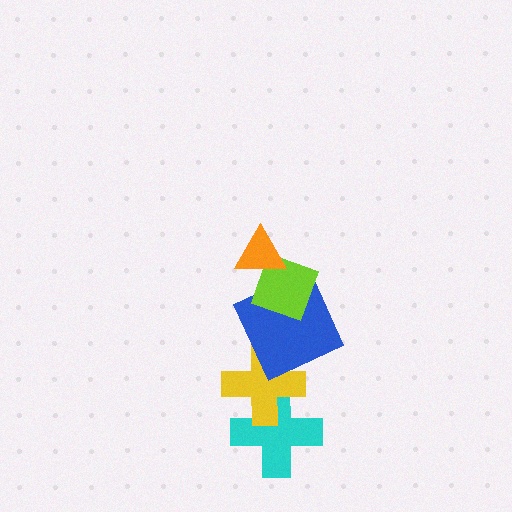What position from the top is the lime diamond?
The lime diamond is 2nd from the top.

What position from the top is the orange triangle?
The orange triangle is 1st from the top.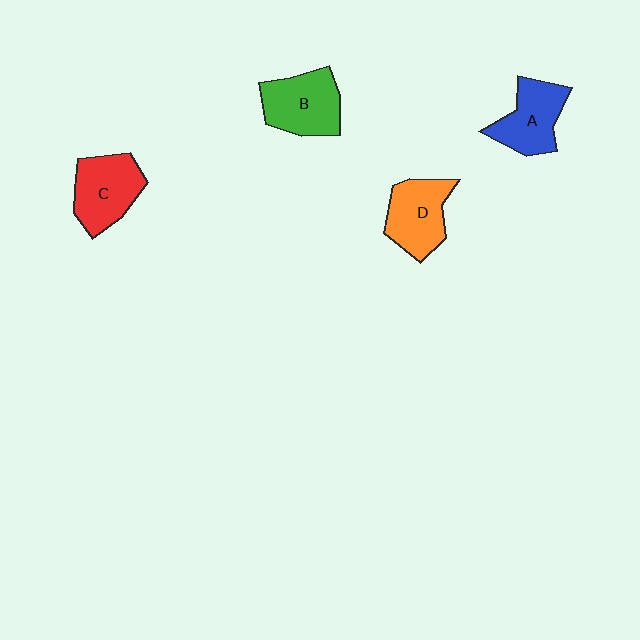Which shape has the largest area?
Shape B (green).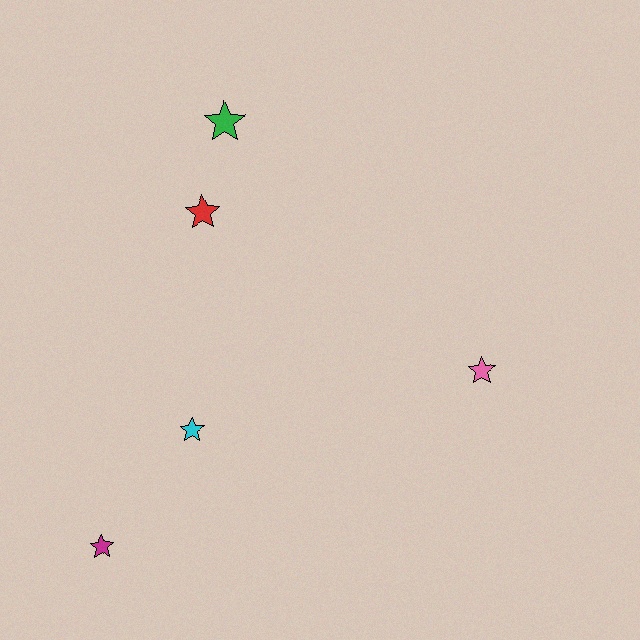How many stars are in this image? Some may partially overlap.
There are 5 stars.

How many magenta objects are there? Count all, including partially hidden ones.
There is 1 magenta object.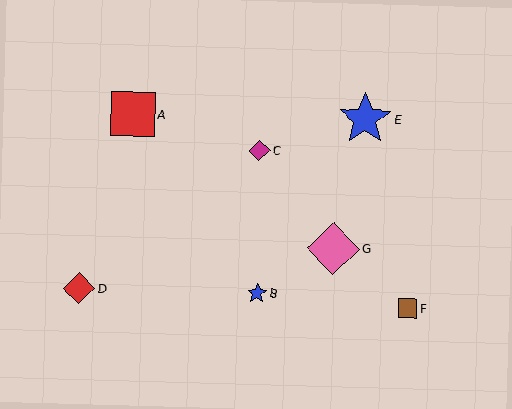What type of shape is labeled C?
Shape C is a magenta diamond.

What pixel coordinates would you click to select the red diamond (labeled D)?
Click at (79, 288) to select the red diamond D.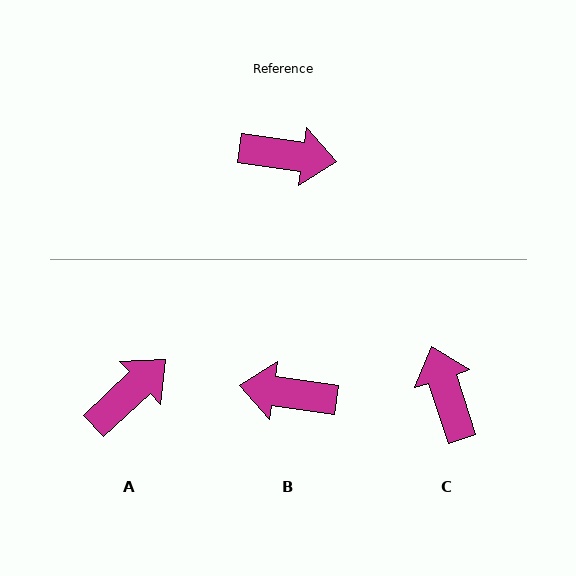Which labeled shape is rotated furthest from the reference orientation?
B, about 179 degrees away.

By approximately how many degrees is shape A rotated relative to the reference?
Approximately 51 degrees counter-clockwise.